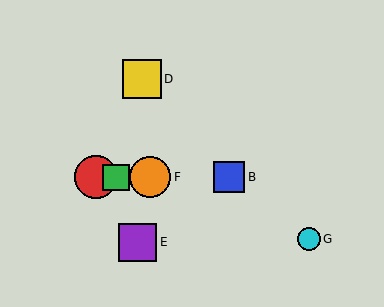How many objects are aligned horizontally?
4 objects (A, B, C, F) are aligned horizontally.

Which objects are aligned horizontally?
Objects A, B, C, F are aligned horizontally.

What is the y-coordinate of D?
Object D is at y≈79.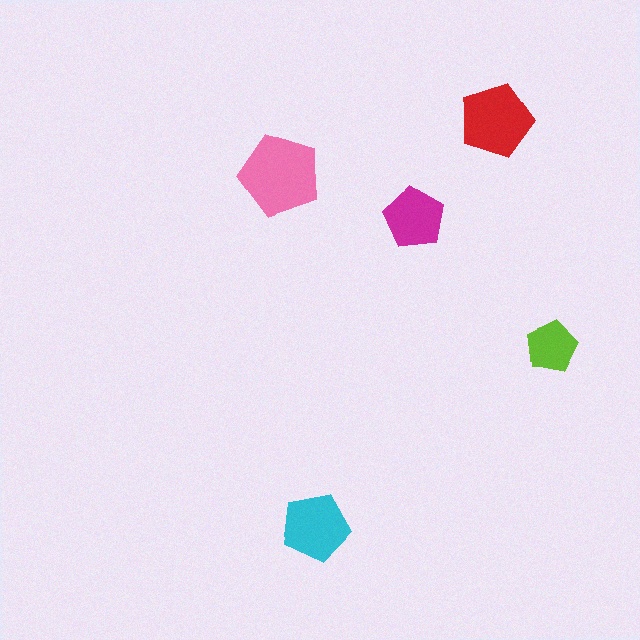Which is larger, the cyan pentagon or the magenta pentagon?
The cyan one.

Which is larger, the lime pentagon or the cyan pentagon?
The cyan one.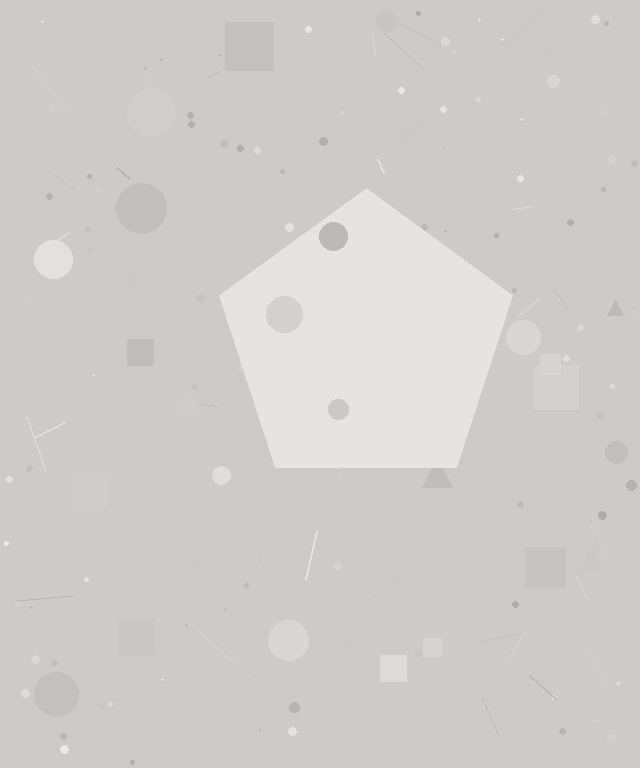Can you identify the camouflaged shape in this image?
The camouflaged shape is a pentagon.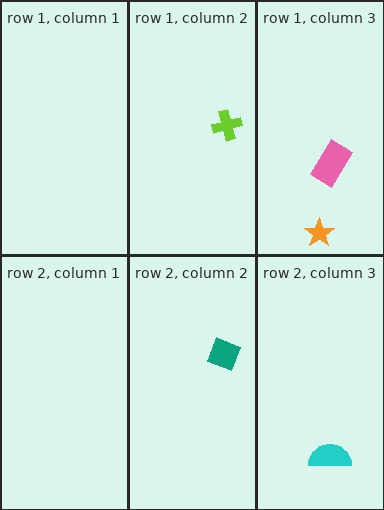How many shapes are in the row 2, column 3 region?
1.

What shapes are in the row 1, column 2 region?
The lime cross.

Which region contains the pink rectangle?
The row 1, column 3 region.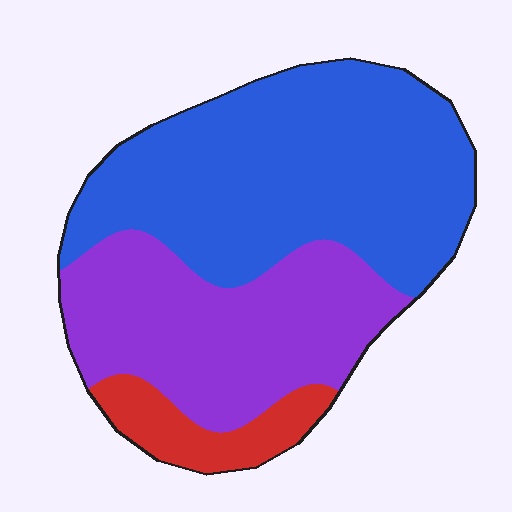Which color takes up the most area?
Blue, at roughly 55%.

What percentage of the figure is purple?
Purple takes up about three eighths (3/8) of the figure.